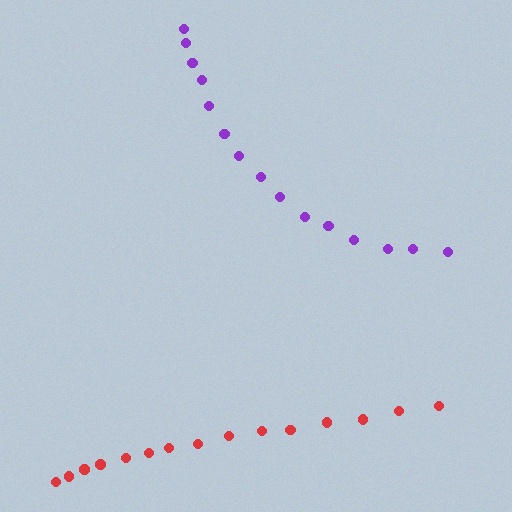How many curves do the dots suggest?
There are 2 distinct paths.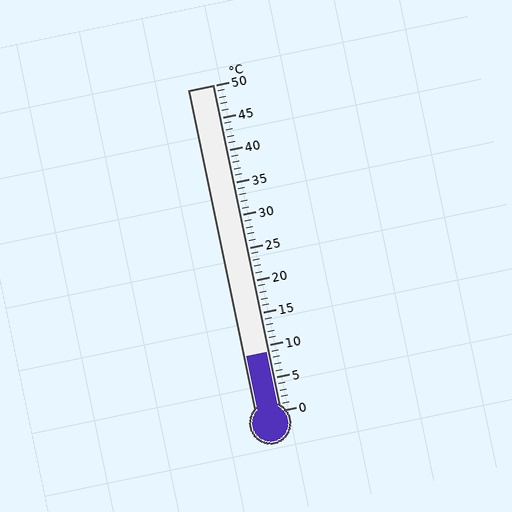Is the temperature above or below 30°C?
The temperature is below 30°C.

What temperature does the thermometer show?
The thermometer shows approximately 9°C.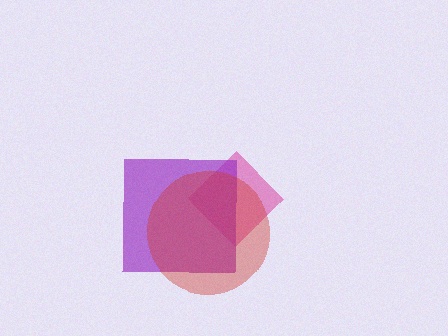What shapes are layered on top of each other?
The layered shapes are: a magenta diamond, a purple square, a red circle.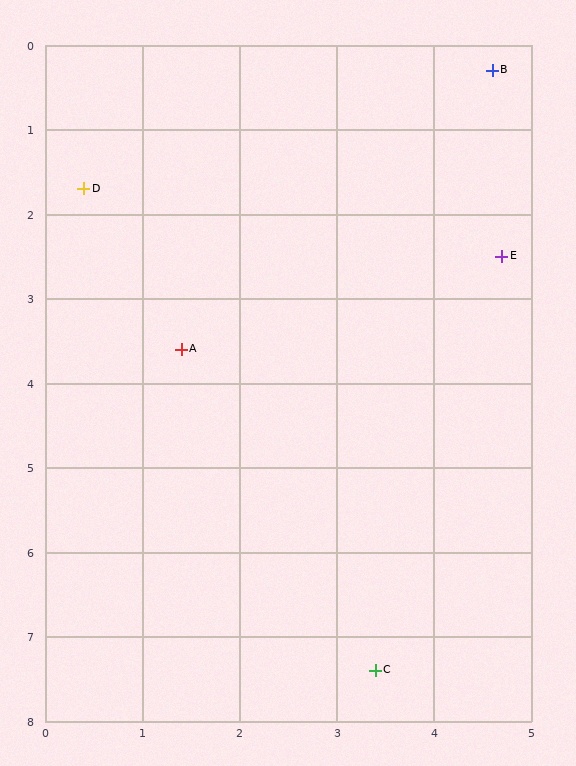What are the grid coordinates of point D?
Point D is at approximately (0.4, 1.7).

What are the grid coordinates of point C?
Point C is at approximately (3.4, 7.4).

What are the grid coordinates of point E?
Point E is at approximately (4.7, 2.5).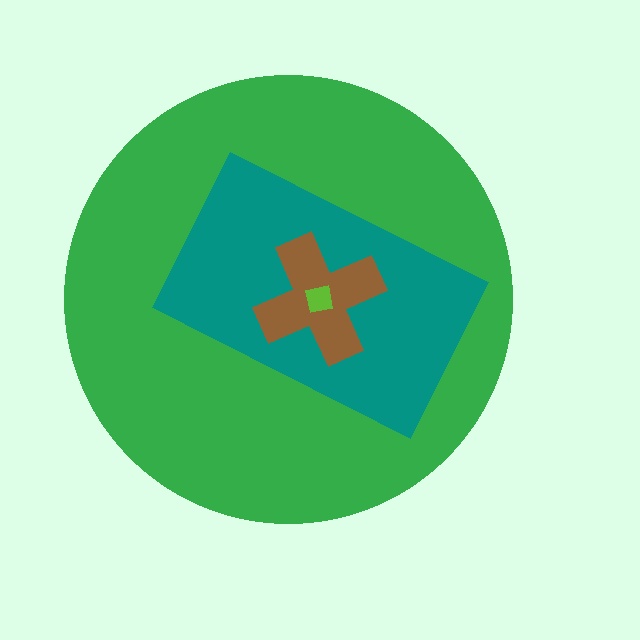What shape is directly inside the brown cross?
The lime square.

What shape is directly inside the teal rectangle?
The brown cross.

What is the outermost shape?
The green circle.